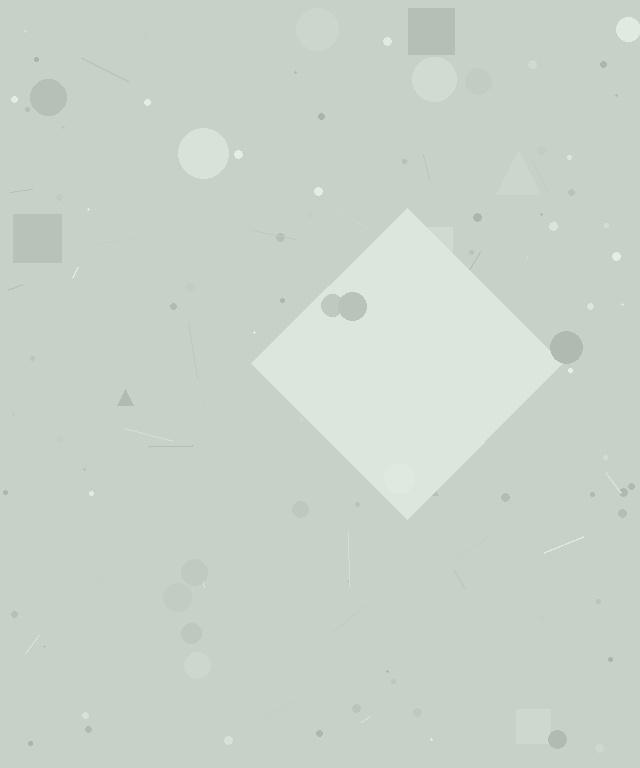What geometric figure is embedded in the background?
A diamond is embedded in the background.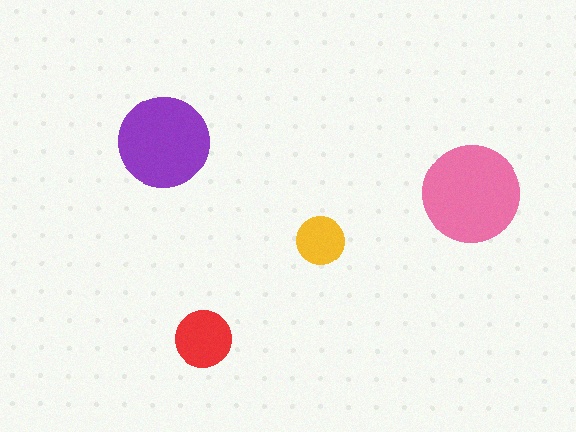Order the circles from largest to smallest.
the pink one, the purple one, the red one, the yellow one.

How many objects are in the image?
There are 4 objects in the image.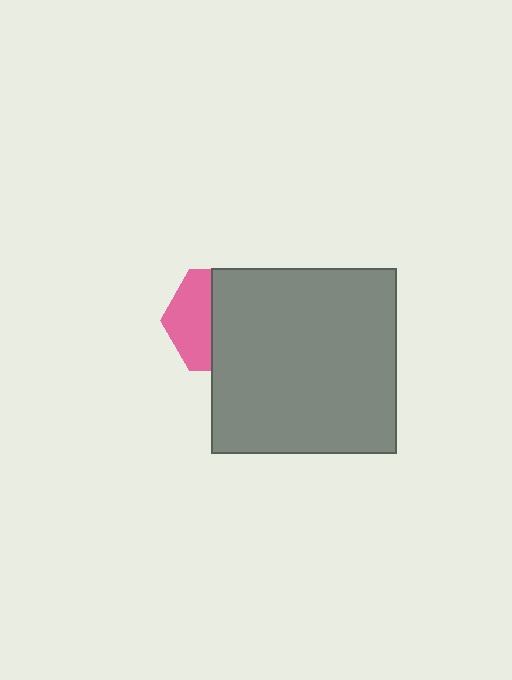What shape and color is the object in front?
The object in front is a gray square.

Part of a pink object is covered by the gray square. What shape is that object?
It is a hexagon.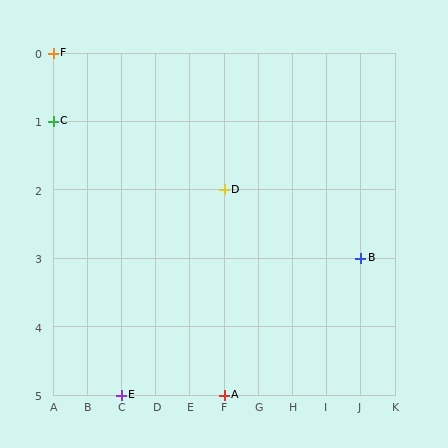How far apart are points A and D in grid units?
Points A and D are 3 rows apart.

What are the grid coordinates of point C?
Point C is at grid coordinates (A, 1).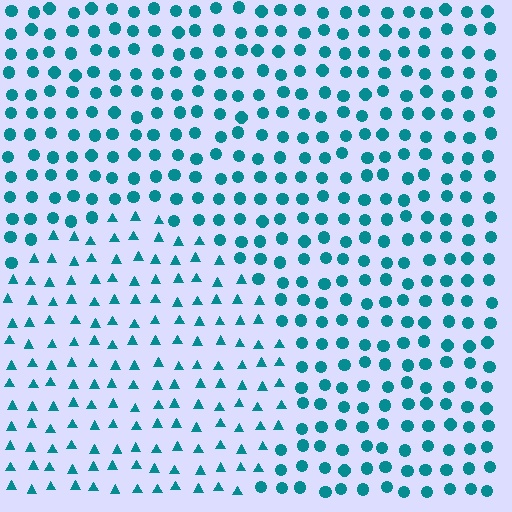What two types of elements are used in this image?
The image uses triangles inside the circle region and circles outside it.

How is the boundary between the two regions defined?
The boundary is defined by a change in element shape: triangles inside vs. circles outside. All elements share the same color and spacing.